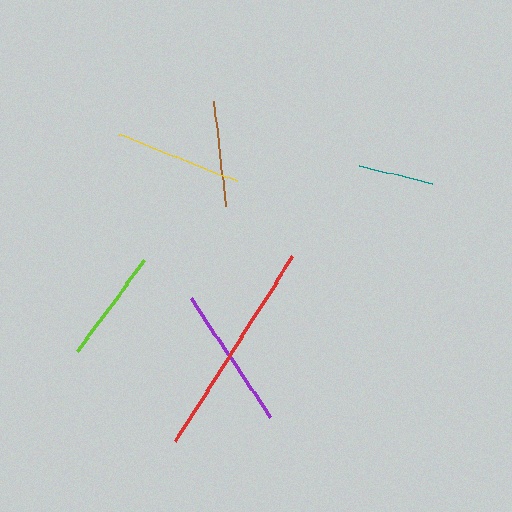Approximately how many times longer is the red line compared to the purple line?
The red line is approximately 1.5 times the length of the purple line.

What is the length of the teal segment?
The teal segment is approximately 74 pixels long.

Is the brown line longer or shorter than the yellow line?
The yellow line is longer than the brown line.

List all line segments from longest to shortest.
From longest to shortest: red, purple, yellow, lime, brown, teal.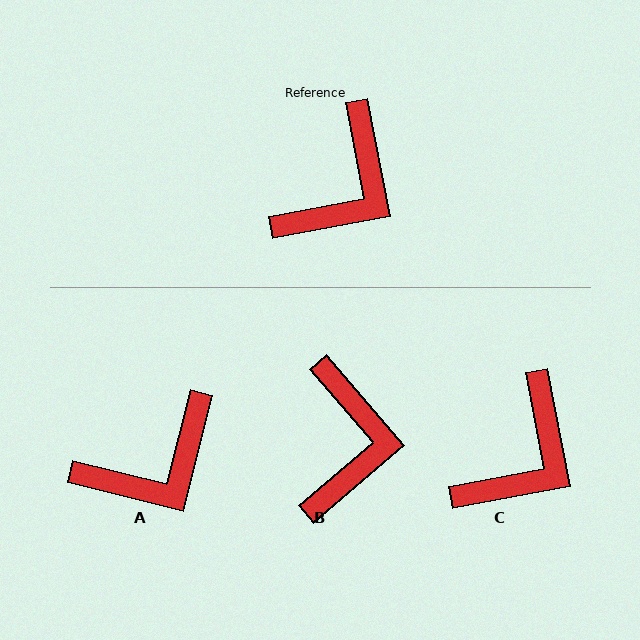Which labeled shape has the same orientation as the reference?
C.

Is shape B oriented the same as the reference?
No, it is off by about 30 degrees.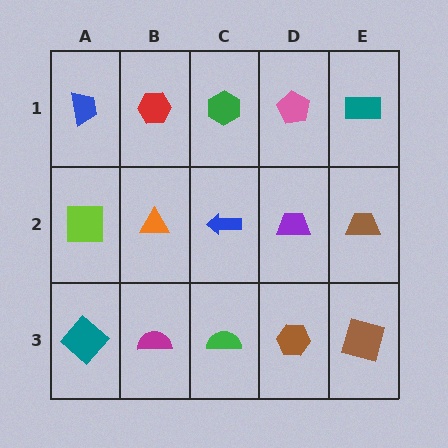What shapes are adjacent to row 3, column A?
A lime square (row 2, column A), a magenta semicircle (row 3, column B).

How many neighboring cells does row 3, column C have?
3.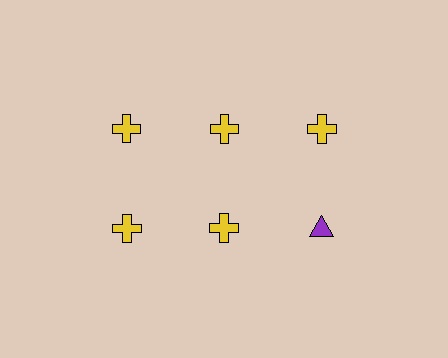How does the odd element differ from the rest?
It differs in both color (purple instead of yellow) and shape (triangle instead of cross).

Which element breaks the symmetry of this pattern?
The purple triangle in the second row, center column breaks the symmetry. All other shapes are yellow crosses.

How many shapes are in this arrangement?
There are 6 shapes arranged in a grid pattern.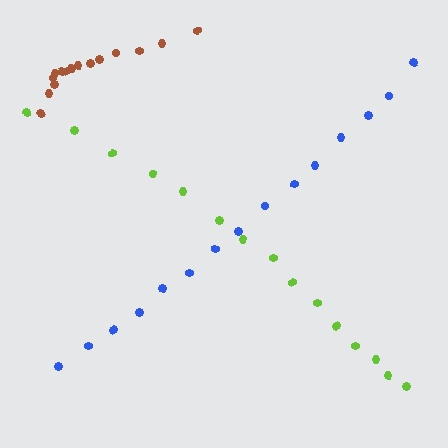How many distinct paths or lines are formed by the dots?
There are 3 distinct paths.